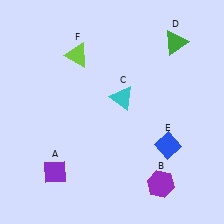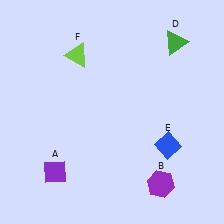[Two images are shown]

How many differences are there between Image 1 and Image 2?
There is 1 difference between the two images.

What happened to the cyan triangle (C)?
The cyan triangle (C) was removed in Image 2. It was in the top-right area of Image 1.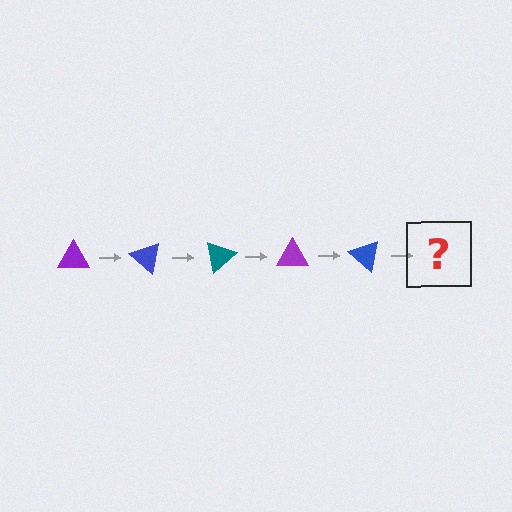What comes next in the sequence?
The next element should be a teal triangle, rotated 200 degrees from the start.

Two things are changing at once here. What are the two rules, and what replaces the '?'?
The two rules are that it rotates 40 degrees each step and the color cycles through purple, blue, and teal. The '?' should be a teal triangle, rotated 200 degrees from the start.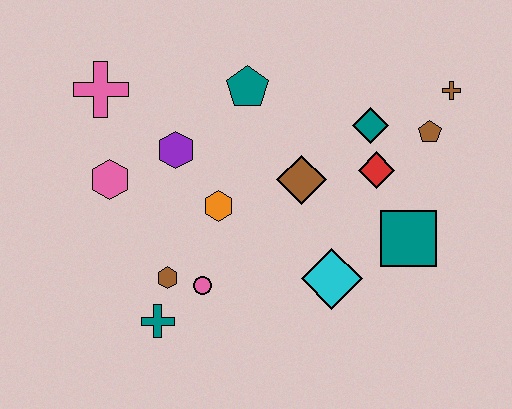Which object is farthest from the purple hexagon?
The brown cross is farthest from the purple hexagon.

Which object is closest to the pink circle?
The brown hexagon is closest to the pink circle.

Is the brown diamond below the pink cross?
Yes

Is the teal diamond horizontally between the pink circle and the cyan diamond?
No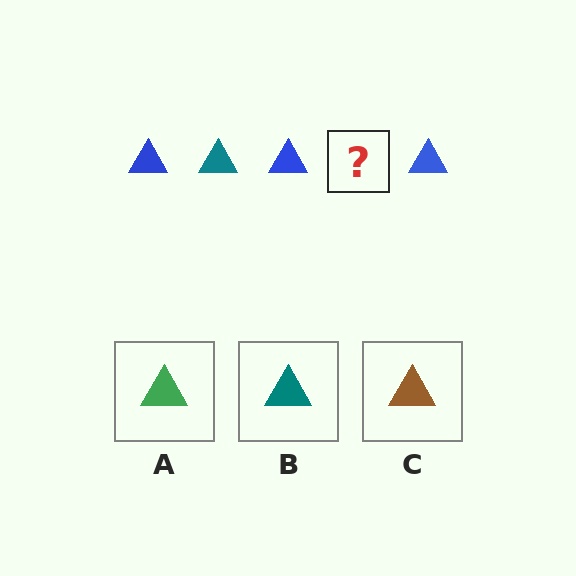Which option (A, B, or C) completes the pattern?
B.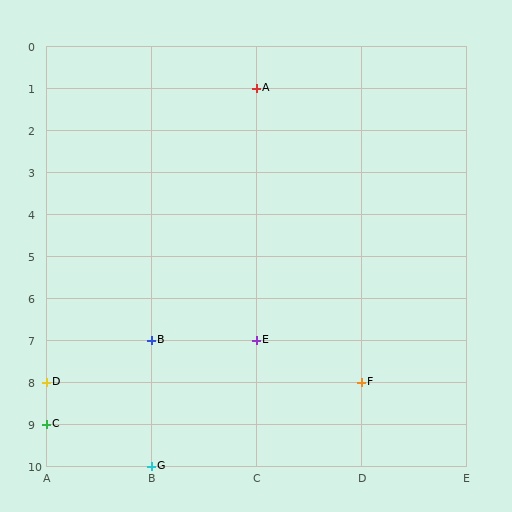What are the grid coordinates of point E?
Point E is at grid coordinates (C, 7).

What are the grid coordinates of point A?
Point A is at grid coordinates (C, 1).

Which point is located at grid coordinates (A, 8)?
Point D is at (A, 8).